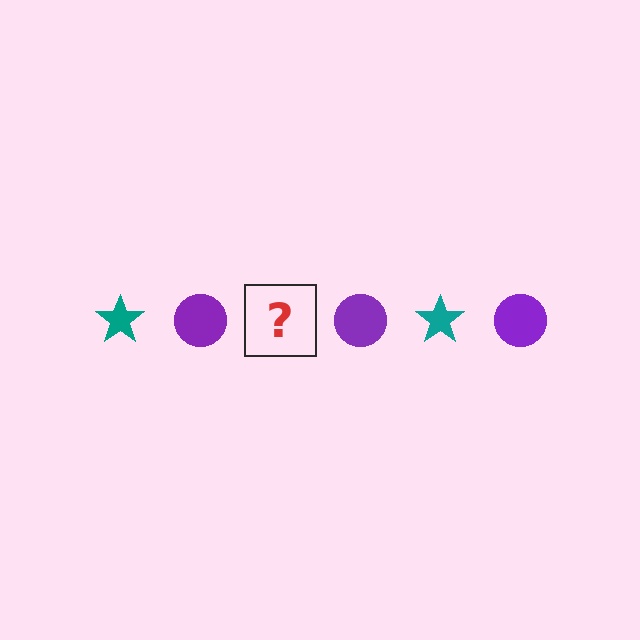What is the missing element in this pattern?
The missing element is a teal star.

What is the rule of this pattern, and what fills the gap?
The rule is that the pattern alternates between teal star and purple circle. The gap should be filled with a teal star.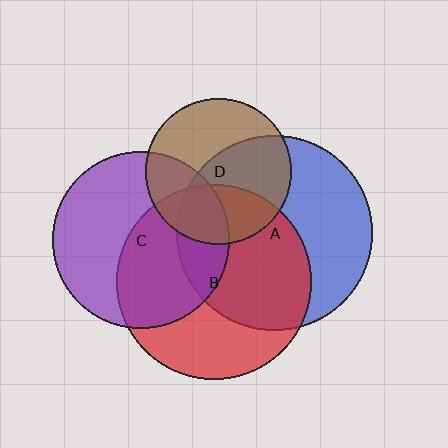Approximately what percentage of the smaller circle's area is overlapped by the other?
Approximately 20%.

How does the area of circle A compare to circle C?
Approximately 1.2 times.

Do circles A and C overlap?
Yes.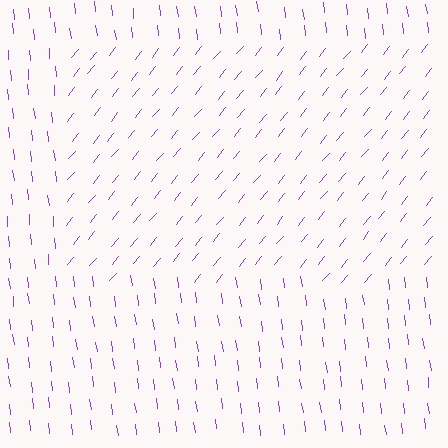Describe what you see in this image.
The image is filled with small purple line segments. A rectangle region in the image has lines oriented differently from the surrounding lines, creating a visible texture boundary.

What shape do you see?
I see a rectangle.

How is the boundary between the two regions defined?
The boundary is defined purely by a change in line orientation (approximately 45 degrees difference). All lines are the same color and thickness.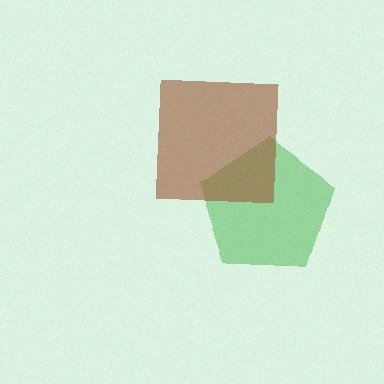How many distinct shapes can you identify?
There are 2 distinct shapes: a green pentagon, a brown square.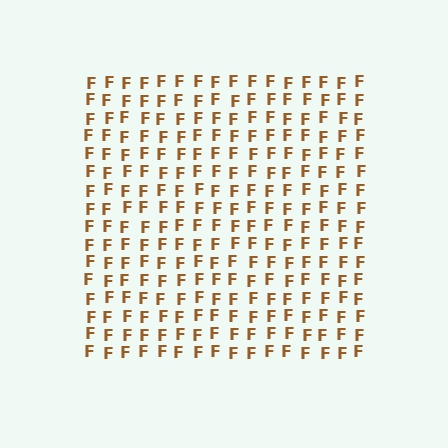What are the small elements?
The small elements are letter F's.